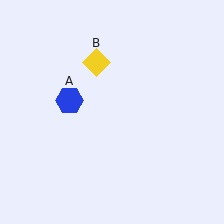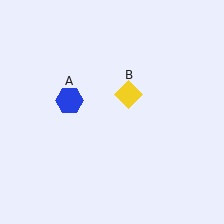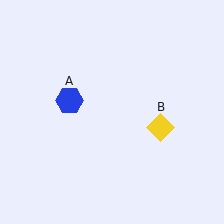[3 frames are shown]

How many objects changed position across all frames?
1 object changed position: yellow diamond (object B).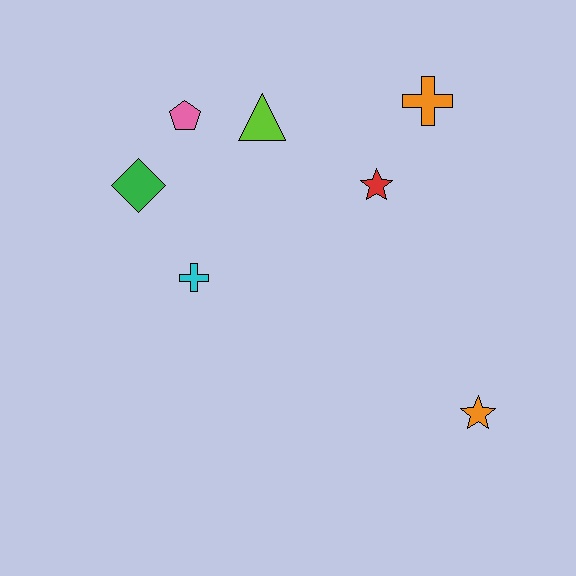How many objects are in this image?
There are 7 objects.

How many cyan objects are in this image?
There is 1 cyan object.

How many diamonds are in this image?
There is 1 diamond.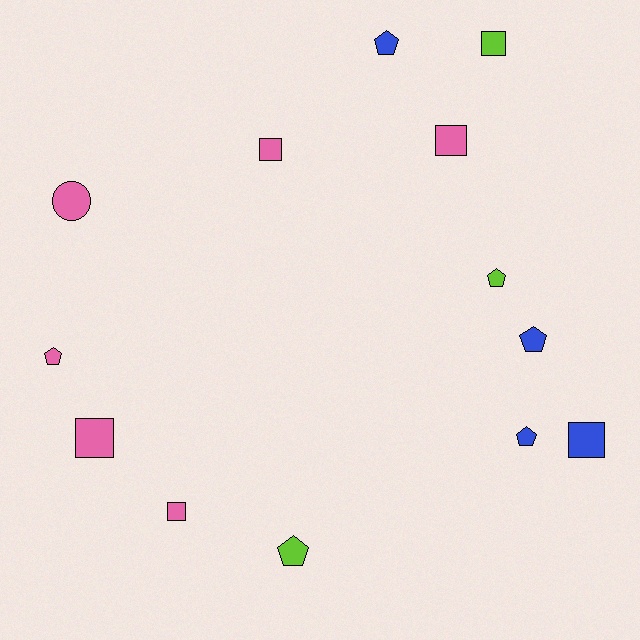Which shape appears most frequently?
Square, with 6 objects.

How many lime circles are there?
There are no lime circles.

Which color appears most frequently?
Pink, with 6 objects.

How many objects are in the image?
There are 13 objects.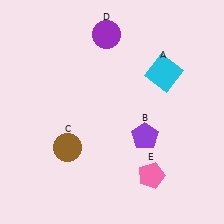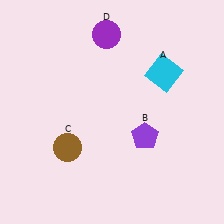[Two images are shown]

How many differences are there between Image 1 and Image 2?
There is 1 difference between the two images.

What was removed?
The pink pentagon (E) was removed in Image 2.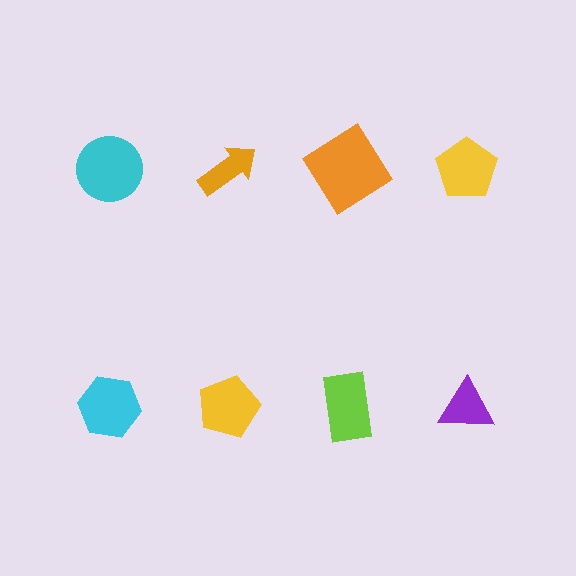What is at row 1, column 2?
An orange arrow.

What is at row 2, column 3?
A lime rectangle.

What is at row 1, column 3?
An orange diamond.